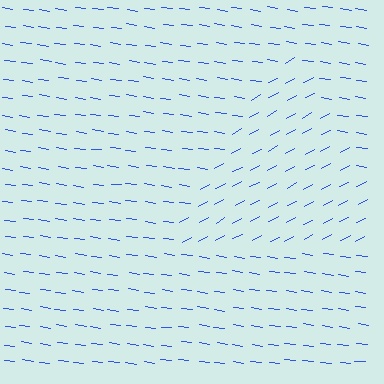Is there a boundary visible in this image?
Yes, there is a texture boundary formed by a change in line orientation.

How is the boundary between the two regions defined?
The boundary is defined purely by a change in line orientation (approximately 36 degrees difference). All lines are the same color and thickness.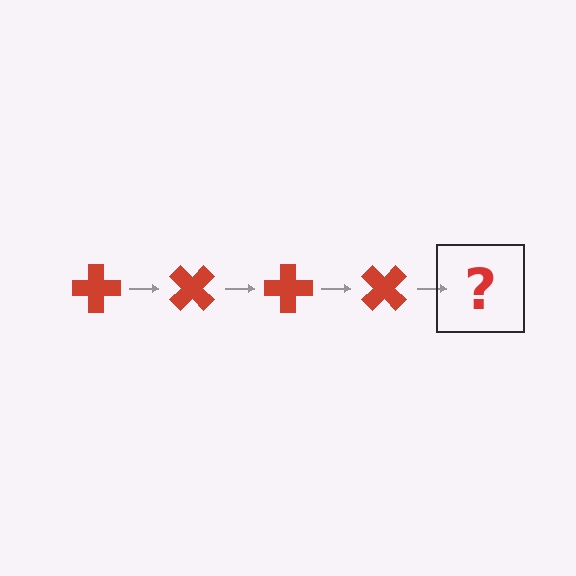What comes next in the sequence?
The next element should be a red cross rotated 180 degrees.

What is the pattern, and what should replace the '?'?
The pattern is that the cross rotates 45 degrees each step. The '?' should be a red cross rotated 180 degrees.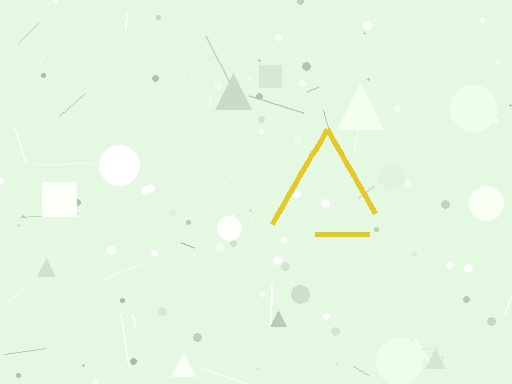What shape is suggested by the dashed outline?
The dashed outline suggests a triangle.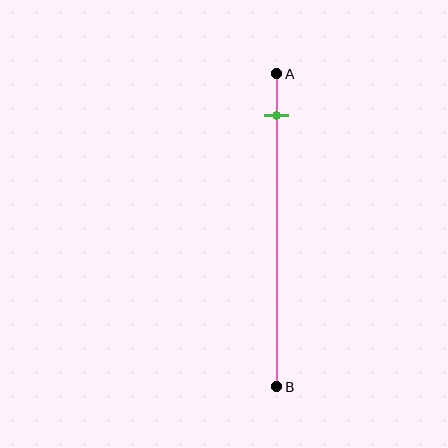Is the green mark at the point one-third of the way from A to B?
No, the mark is at about 15% from A, not at the 33% one-third point.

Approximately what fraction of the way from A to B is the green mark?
The green mark is approximately 15% of the way from A to B.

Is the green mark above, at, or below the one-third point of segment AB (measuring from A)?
The green mark is above the one-third point of segment AB.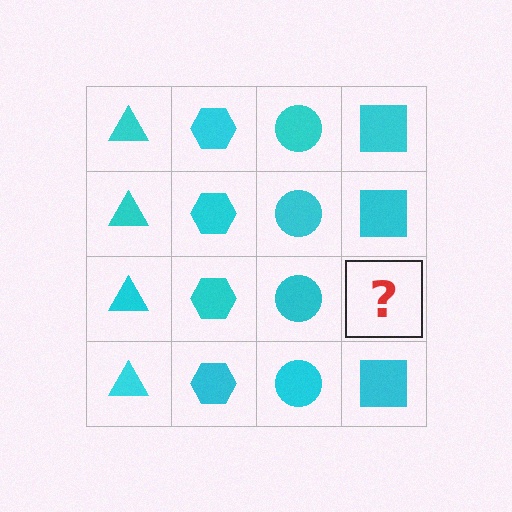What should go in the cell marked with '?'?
The missing cell should contain a cyan square.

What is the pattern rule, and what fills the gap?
The rule is that each column has a consistent shape. The gap should be filled with a cyan square.